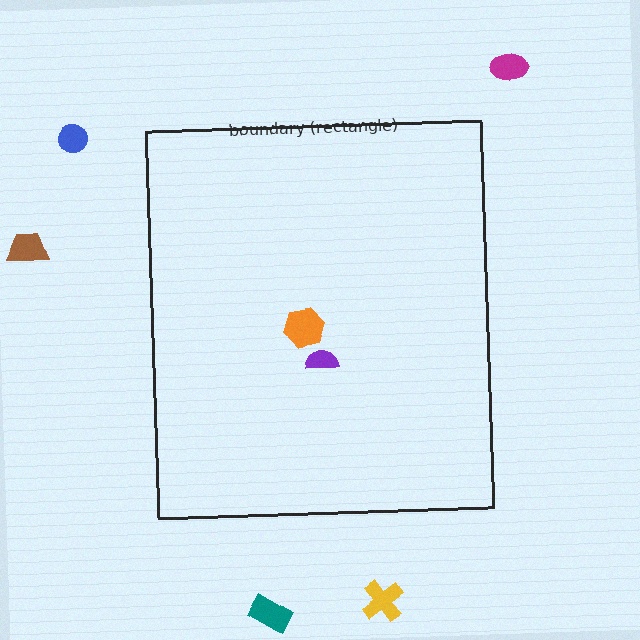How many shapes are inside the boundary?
2 inside, 5 outside.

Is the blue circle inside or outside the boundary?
Outside.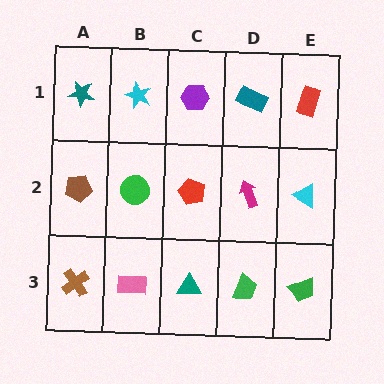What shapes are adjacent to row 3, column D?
A magenta arrow (row 2, column D), a teal triangle (row 3, column C), a green trapezoid (row 3, column E).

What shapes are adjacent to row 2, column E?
A red rectangle (row 1, column E), a green trapezoid (row 3, column E), a magenta arrow (row 2, column D).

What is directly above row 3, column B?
A green circle.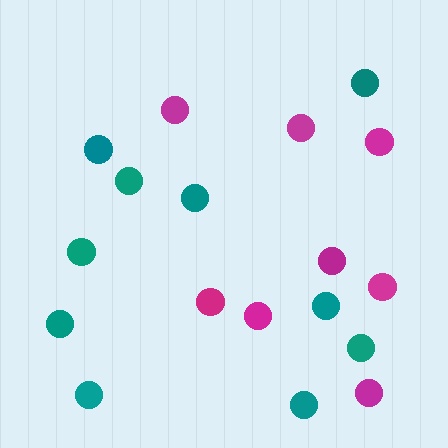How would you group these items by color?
There are 2 groups: one group of magenta circles (8) and one group of teal circles (10).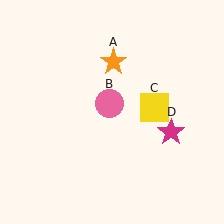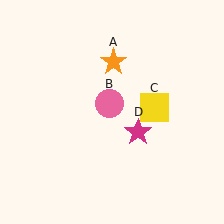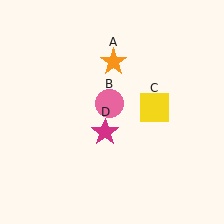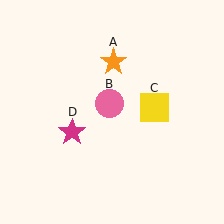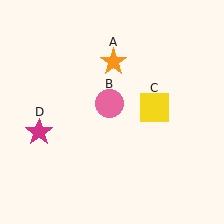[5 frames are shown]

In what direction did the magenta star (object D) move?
The magenta star (object D) moved left.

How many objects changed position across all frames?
1 object changed position: magenta star (object D).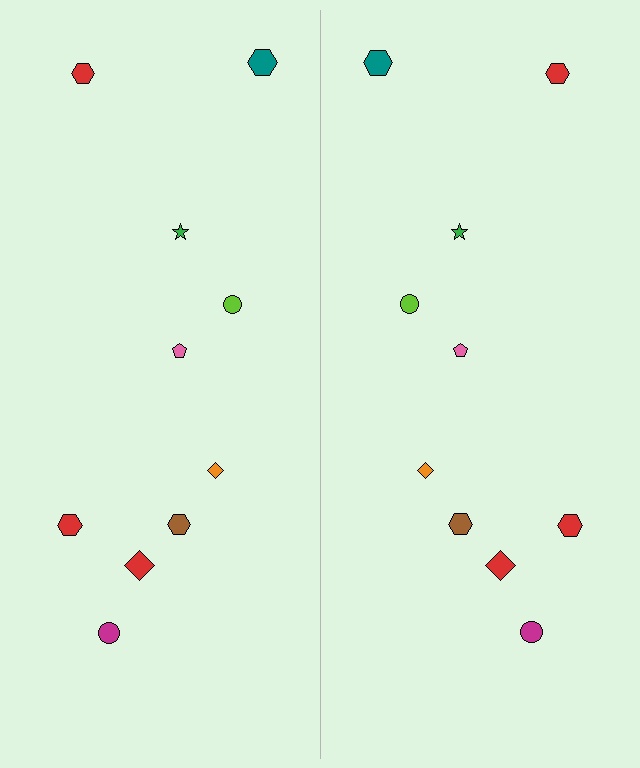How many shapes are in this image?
There are 20 shapes in this image.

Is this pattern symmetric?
Yes, this pattern has bilateral (reflection) symmetry.